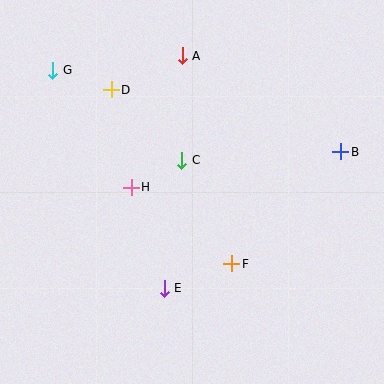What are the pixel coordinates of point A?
Point A is at (182, 56).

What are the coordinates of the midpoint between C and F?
The midpoint between C and F is at (207, 212).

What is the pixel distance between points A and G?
The distance between A and G is 131 pixels.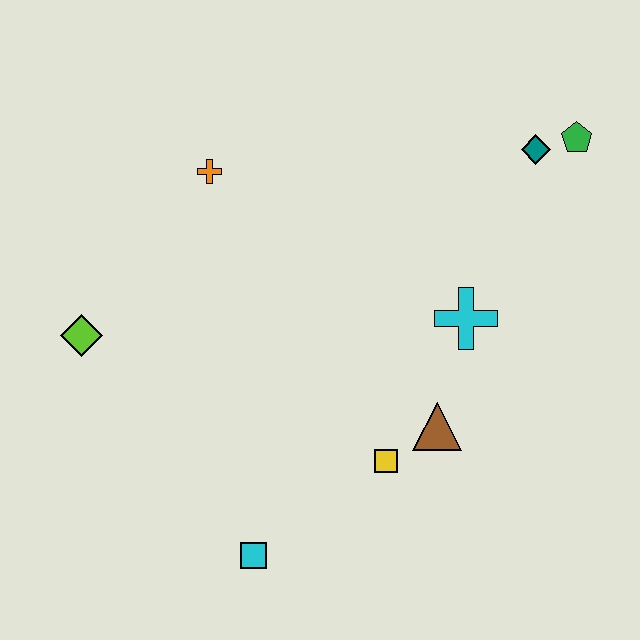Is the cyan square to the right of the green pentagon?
No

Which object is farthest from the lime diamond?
The green pentagon is farthest from the lime diamond.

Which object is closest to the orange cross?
The lime diamond is closest to the orange cross.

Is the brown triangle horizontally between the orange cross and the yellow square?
No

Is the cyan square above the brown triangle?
No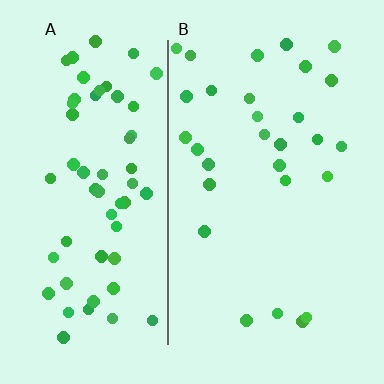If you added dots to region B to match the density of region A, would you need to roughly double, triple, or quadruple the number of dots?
Approximately double.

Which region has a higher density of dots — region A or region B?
A (the left).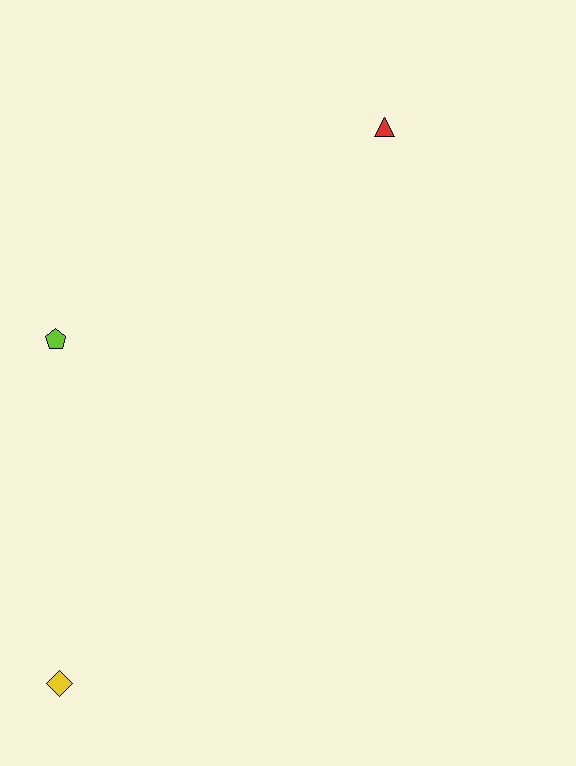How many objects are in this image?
There are 3 objects.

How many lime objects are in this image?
There is 1 lime object.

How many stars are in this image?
There are no stars.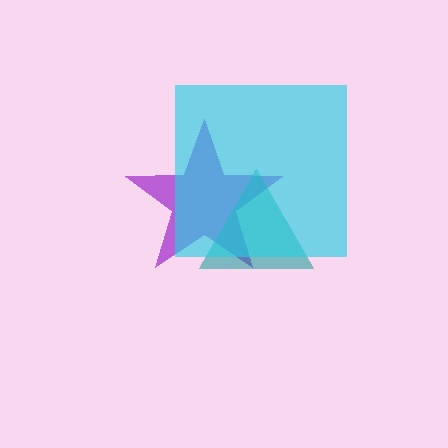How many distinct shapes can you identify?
There are 3 distinct shapes: a purple star, a teal triangle, a cyan square.